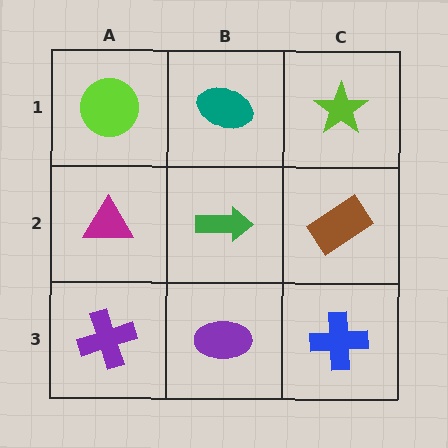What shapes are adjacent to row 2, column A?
A lime circle (row 1, column A), a purple cross (row 3, column A), a green arrow (row 2, column B).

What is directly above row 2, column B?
A teal ellipse.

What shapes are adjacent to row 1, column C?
A brown rectangle (row 2, column C), a teal ellipse (row 1, column B).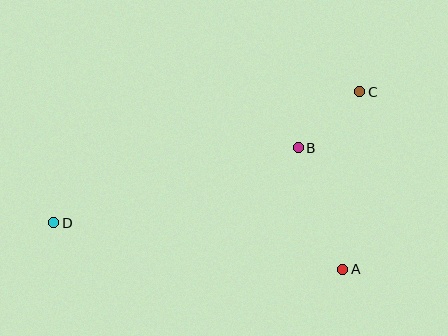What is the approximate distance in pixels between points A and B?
The distance between A and B is approximately 129 pixels.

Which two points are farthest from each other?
Points C and D are farthest from each other.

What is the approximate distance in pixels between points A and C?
The distance between A and C is approximately 178 pixels.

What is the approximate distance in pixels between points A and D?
The distance between A and D is approximately 293 pixels.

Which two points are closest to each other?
Points B and C are closest to each other.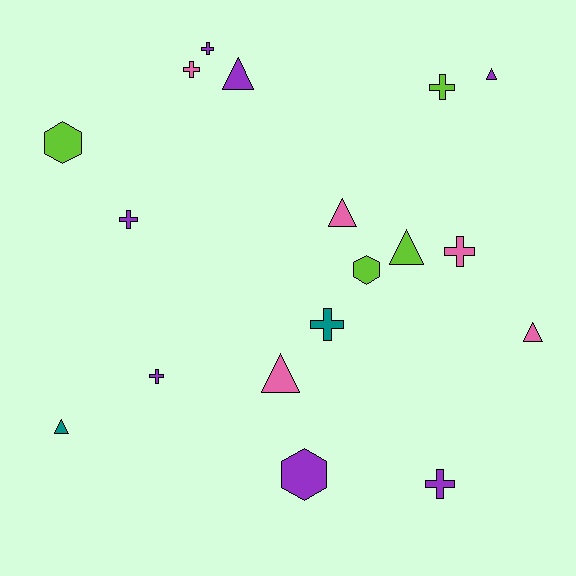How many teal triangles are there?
There is 1 teal triangle.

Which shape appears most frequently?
Cross, with 8 objects.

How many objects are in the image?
There are 18 objects.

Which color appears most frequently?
Purple, with 7 objects.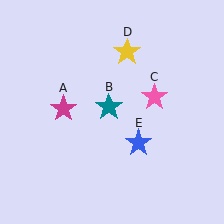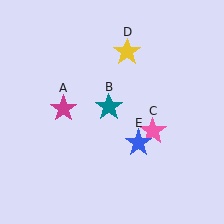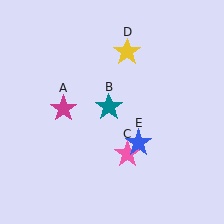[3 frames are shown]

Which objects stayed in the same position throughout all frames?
Magenta star (object A) and teal star (object B) and yellow star (object D) and blue star (object E) remained stationary.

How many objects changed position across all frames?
1 object changed position: pink star (object C).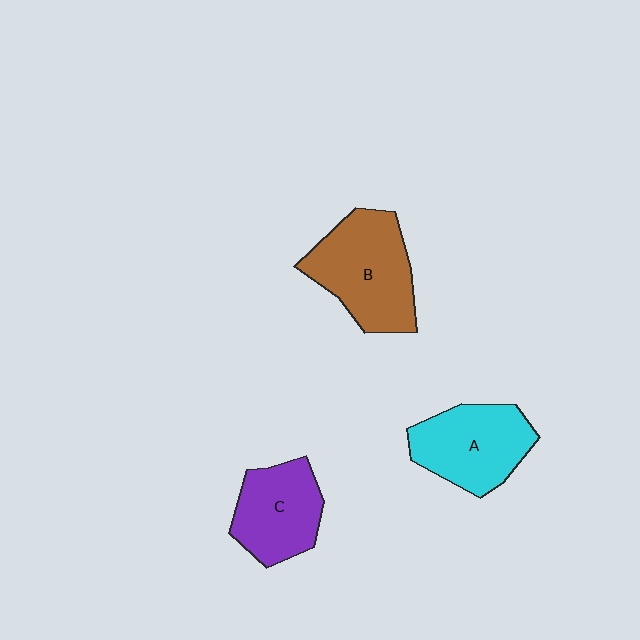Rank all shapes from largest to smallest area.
From largest to smallest: B (brown), A (cyan), C (purple).